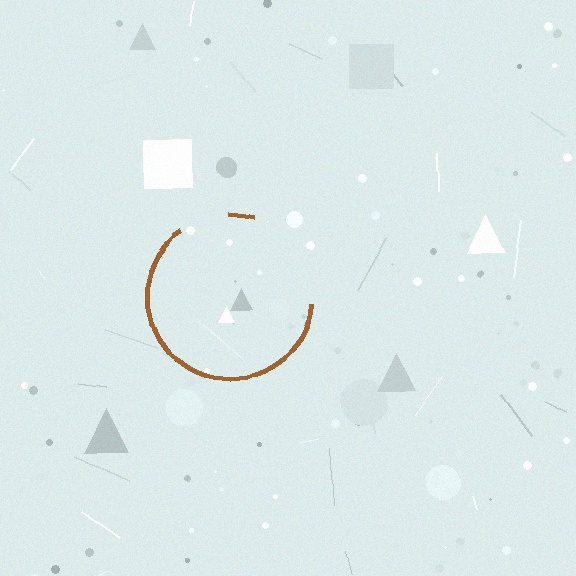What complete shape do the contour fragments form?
The contour fragments form a circle.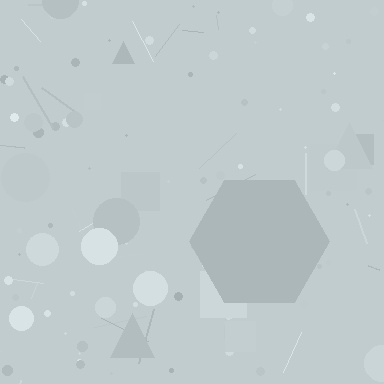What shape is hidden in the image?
A hexagon is hidden in the image.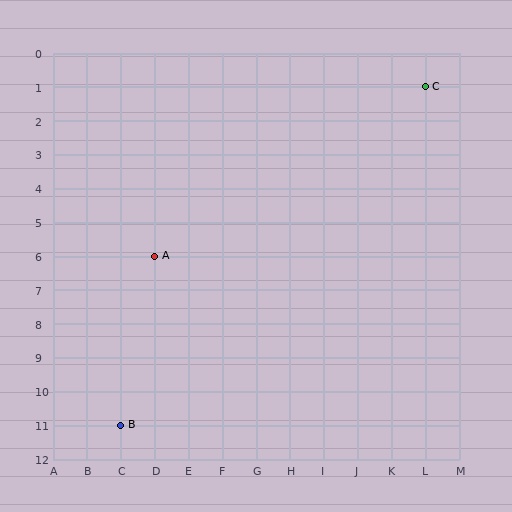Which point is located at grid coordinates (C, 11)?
Point B is at (C, 11).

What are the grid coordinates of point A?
Point A is at grid coordinates (D, 6).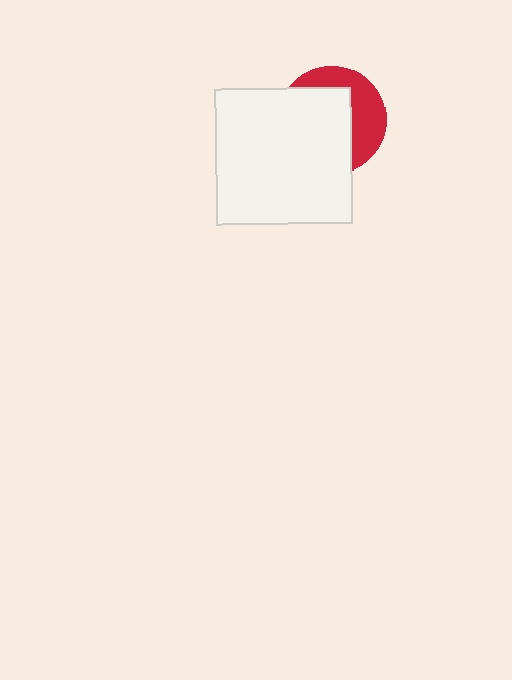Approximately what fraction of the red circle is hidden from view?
Roughly 62% of the red circle is hidden behind the white square.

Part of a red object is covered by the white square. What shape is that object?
It is a circle.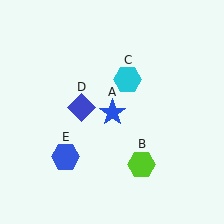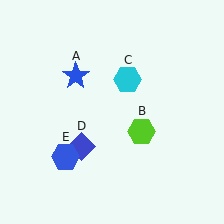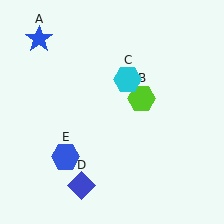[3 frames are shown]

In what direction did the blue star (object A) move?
The blue star (object A) moved up and to the left.